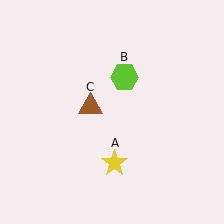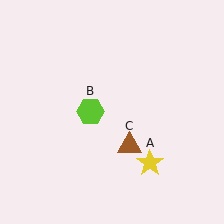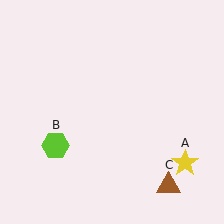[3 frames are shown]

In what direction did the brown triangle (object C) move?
The brown triangle (object C) moved down and to the right.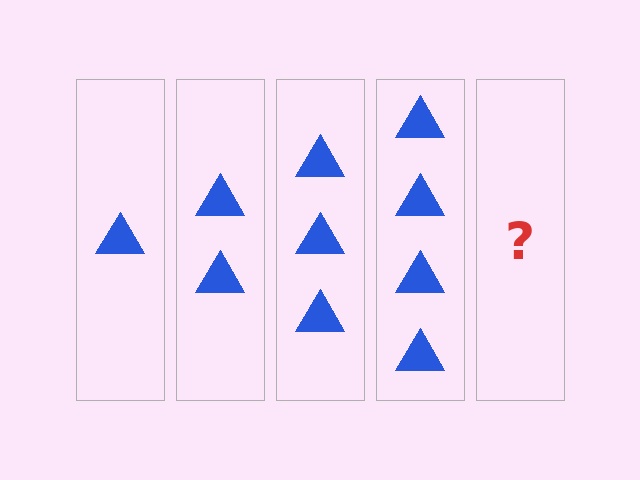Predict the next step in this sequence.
The next step is 5 triangles.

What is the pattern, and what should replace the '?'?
The pattern is that each step adds one more triangle. The '?' should be 5 triangles.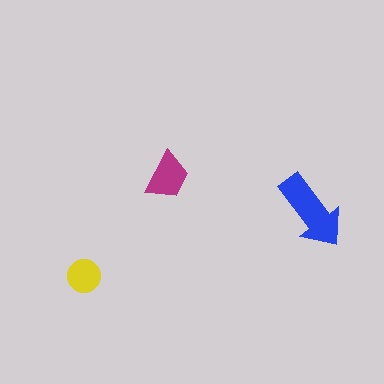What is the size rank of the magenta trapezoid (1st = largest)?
2nd.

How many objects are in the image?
There are 3 objects in the image.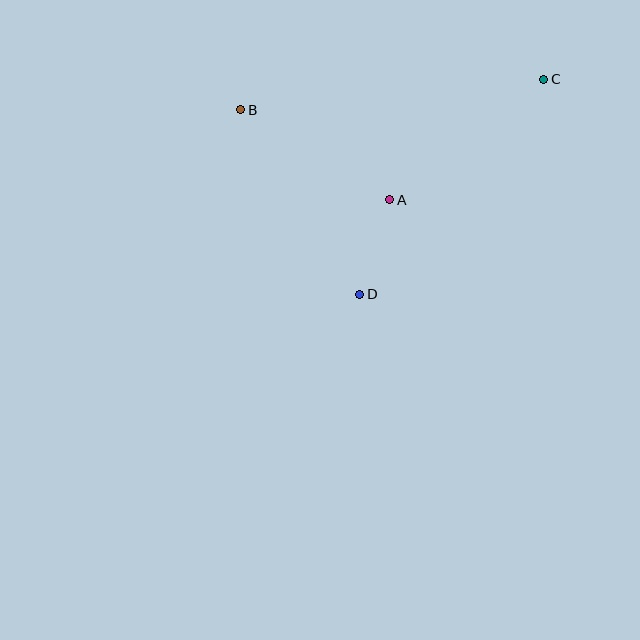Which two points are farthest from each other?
Points B and C are farthest from each other.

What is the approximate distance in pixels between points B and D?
The distance between B and D is approximately 220 pixels.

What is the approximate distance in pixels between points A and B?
The distance between A and B is approximately 174 pixels.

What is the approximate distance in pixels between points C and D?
The distance between C and D is approximately 283 pixels.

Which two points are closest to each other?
Points A and D are closest to each other.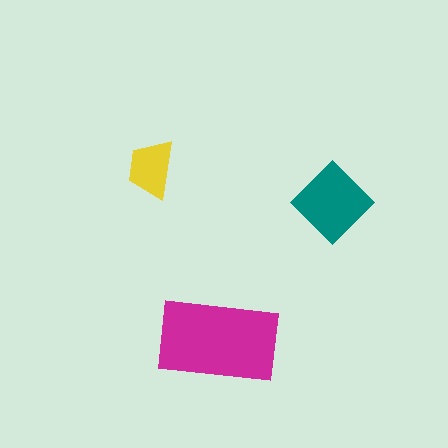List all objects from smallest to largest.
The yellow trapezoid, the teal diamond, the magenta rectangle.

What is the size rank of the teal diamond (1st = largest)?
2nd.